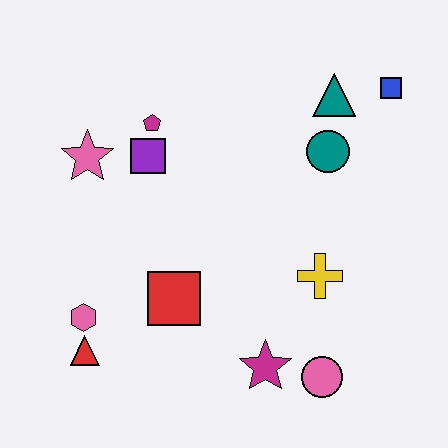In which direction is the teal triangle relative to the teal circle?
The teal triangle is above the teal circle.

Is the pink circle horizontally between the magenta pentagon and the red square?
No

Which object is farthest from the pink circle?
The pink star is farthest from the pink circle.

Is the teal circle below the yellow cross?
No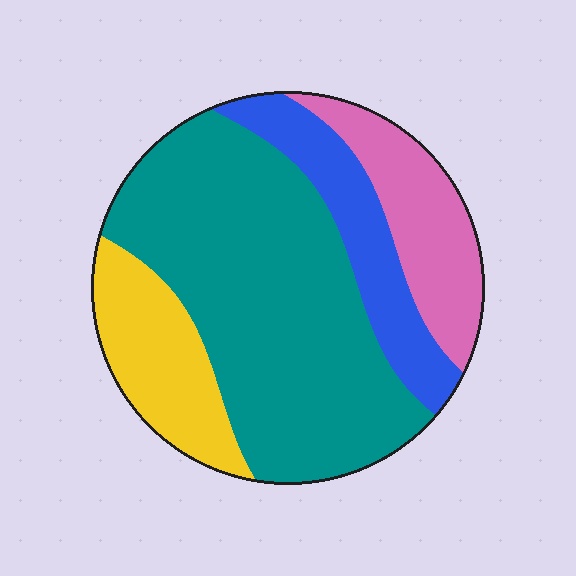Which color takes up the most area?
Teal, at roughly 55%.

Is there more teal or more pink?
Teal.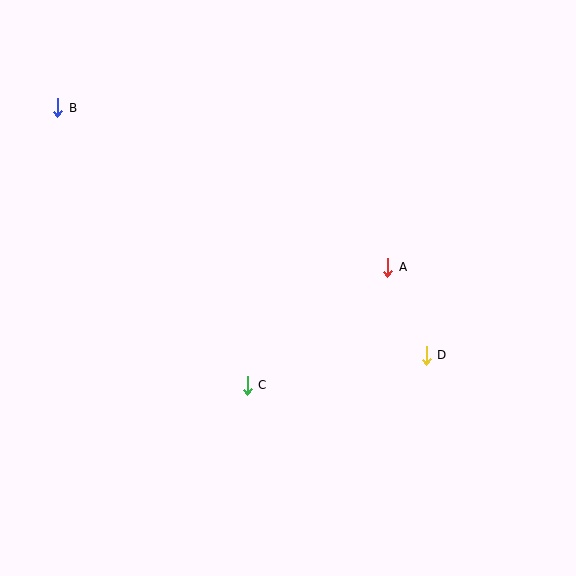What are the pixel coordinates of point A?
Point A is at (388, 267).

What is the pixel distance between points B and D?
The distance between B and D is 444 pixels.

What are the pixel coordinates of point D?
Point D is at (426, 355).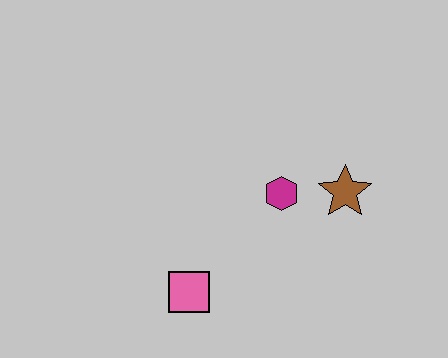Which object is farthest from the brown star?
The pink square is farthest from the brown star.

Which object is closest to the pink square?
The magenta hexagon is closest to the pink square.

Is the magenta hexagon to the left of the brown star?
Yes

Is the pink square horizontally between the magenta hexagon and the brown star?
No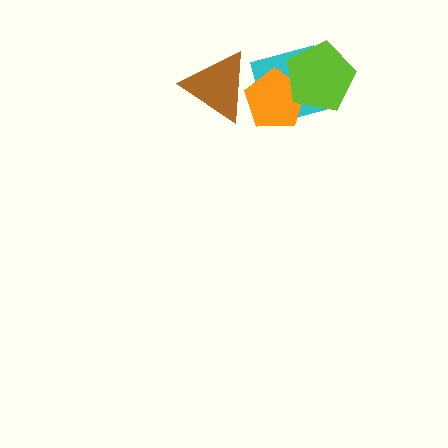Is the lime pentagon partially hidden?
No, no other shape covers it.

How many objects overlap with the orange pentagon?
3 objects overlap with the orange pentagon.